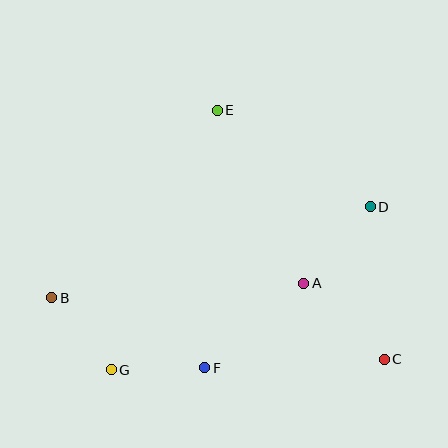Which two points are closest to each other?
Points B and G are closest to each other.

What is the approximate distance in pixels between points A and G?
The distance between A and G is approximately 211 pixels.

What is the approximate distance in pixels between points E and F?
The distance between E and F is approximately 258 pixels.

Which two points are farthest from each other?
Points B and C are farthest from each other.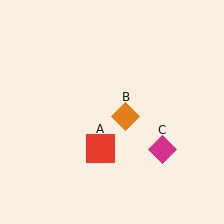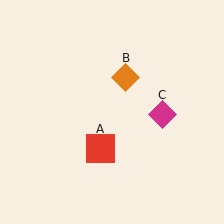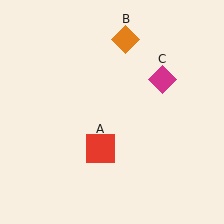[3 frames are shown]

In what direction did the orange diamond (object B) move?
The orange diamond (object B) moved up.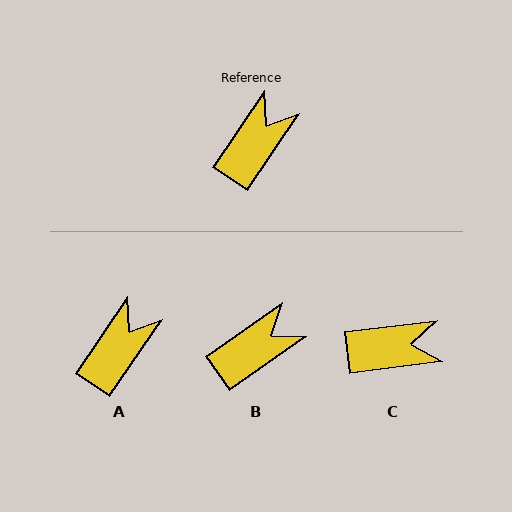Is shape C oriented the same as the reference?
No, it is off by about 49 degrees.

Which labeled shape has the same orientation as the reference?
A.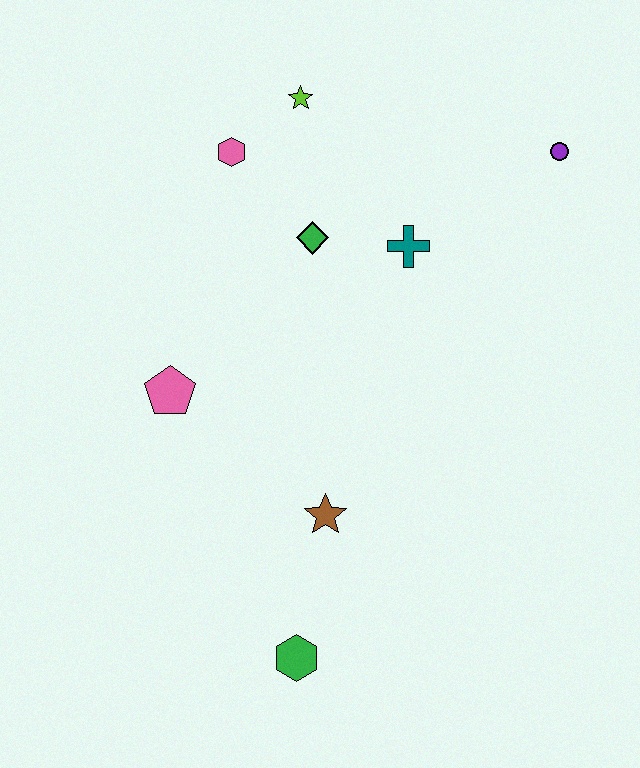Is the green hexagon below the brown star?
Yes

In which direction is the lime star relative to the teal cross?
The lime star is above the teal cross.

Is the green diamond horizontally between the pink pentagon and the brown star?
Yes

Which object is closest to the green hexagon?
The brown star is closest to the green hexagon.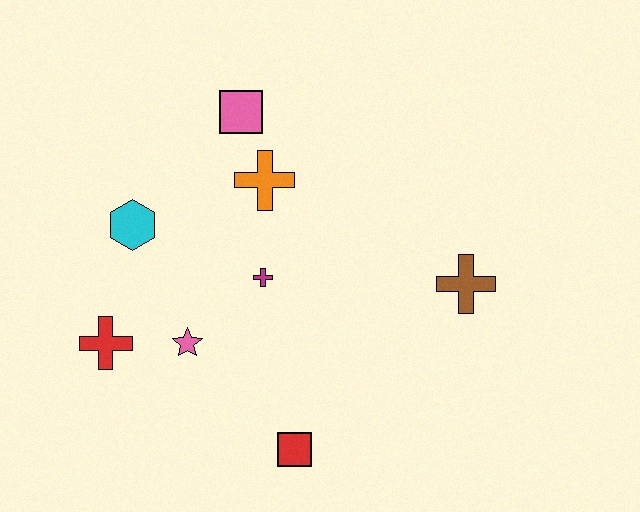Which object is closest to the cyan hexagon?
The red cross is closest to the cyan hexagon.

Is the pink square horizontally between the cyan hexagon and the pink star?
No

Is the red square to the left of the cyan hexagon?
No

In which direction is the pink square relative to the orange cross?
The pink square is above the orange cross.